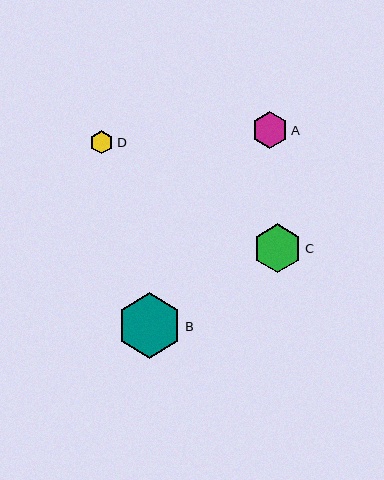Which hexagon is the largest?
Hexagon B is the largest with a size of approximately 65 pixels.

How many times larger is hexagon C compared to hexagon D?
Hexagon C is approximately 2.1 times the size of hexagon D.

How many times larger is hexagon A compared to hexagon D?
Hexagon A is approximately 1.6 times the size of hexagon D.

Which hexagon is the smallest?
Hexagon D is the smallest with a size of approximately 23 pixels.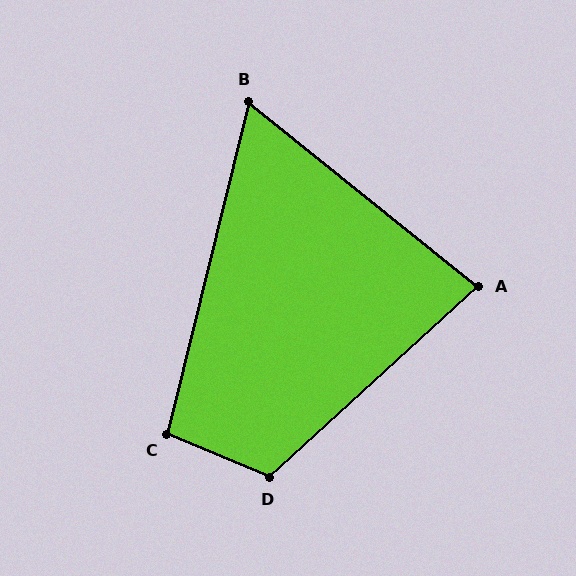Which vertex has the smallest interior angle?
B, at approximately 65 degrees.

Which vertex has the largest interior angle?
D, at approximately 115 degrees.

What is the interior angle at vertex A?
Approximately 81 degrees (acute).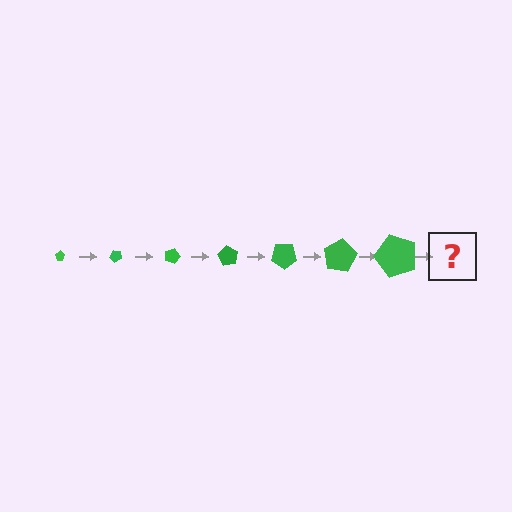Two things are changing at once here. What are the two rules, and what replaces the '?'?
The two rules are that the pentagon grows larger each step and it rotates 45 degrees each step. The '?' should be a pentagon, larger than the previous one and rotated 315 degrees from the start.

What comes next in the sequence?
The next element should be a pentagon, larger than the previous one and rotated 315 degrees from the start.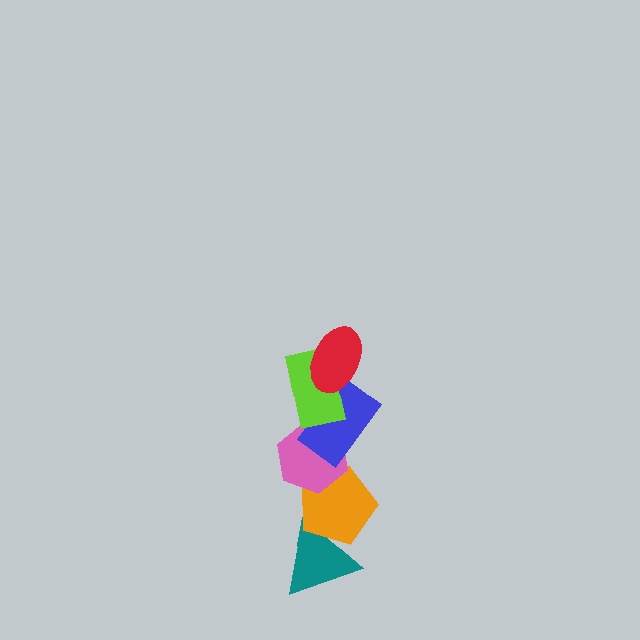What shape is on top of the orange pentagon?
The pink hexagon is on top of the orange pentagon.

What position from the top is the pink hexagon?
The pink hexagon is 4th from the top.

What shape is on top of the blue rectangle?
The lime rectangle is on top of the blue rectangle.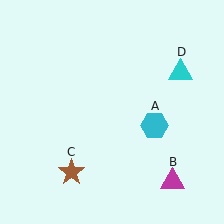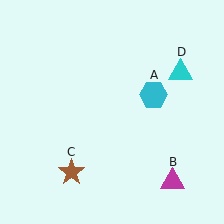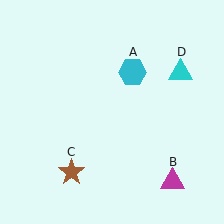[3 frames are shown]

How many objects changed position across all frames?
1 object changed position: cyan hexagon (object A).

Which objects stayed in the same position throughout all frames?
Magenta triangle (object B) and brown star (object C) and cyan triangle (object D) remained stationary.